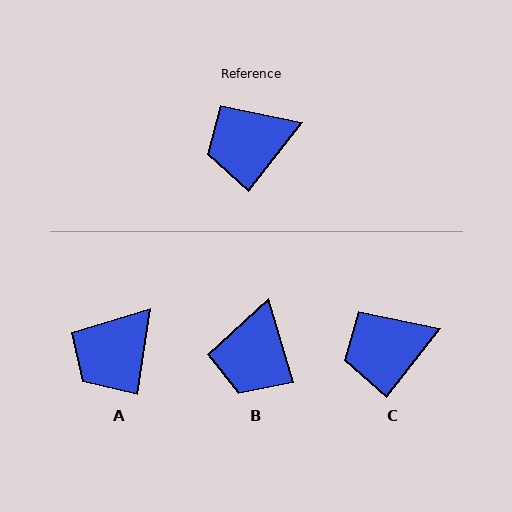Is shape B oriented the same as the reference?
No, it is off by about 54 degrees.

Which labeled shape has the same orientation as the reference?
C.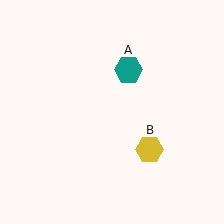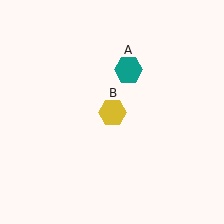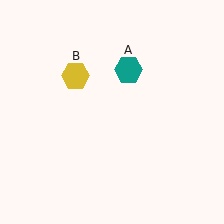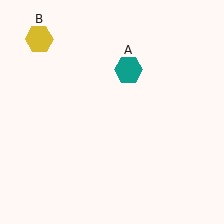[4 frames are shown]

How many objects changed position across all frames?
1 object changed position: yellow hexagon (object B).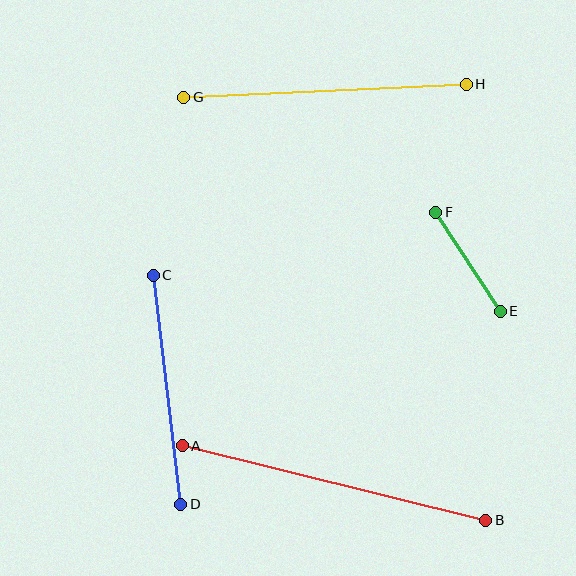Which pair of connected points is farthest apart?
Points A and B are farthest apart.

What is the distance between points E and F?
The distance is approximately 118 pixels.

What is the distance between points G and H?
The distance is approximately 283 pixels.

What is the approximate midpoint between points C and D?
The midpoint is at approximately (167, 390) pixels.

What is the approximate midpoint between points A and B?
The midpoint is at approximately (334, 483) pixels.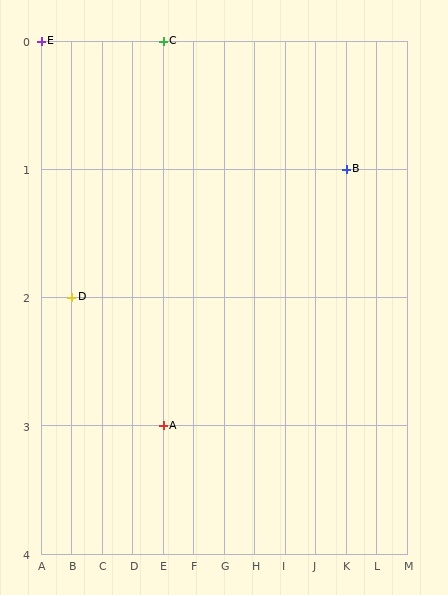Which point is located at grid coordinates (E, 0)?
Point C is at (E, 0).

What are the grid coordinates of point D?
Point D is at grid coordinates (B, 2).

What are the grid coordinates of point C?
Point C is at grid coordinates (E, 0).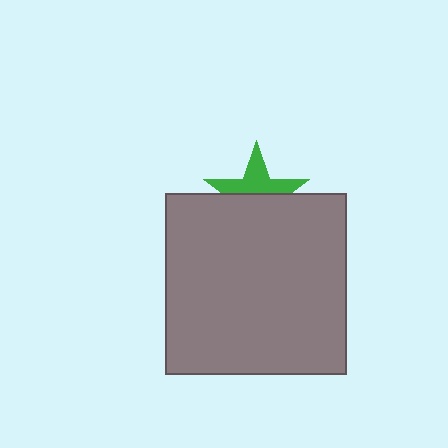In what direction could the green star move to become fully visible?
The green star could move up. That would shift it out from behind the gray square entirely.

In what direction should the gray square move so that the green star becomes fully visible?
The gray square should move down. That is the shortest direction to clear the overlap and leave the green star fully visible.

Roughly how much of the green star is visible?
About half of it is visible (roughly 48%).